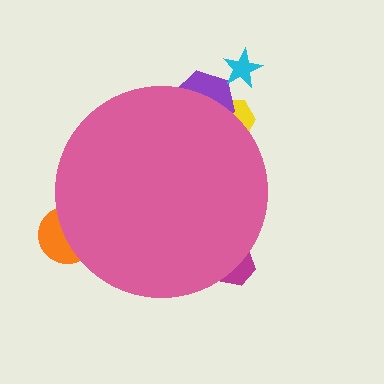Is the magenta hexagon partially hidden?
Yes, the magenta hexagon is partially hidden behind the pink circle.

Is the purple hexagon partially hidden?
Yes, the purple hexagon is partially hidden behind the pink circle.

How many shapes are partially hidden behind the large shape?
4 shapes are partially hidden.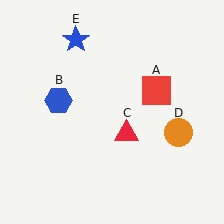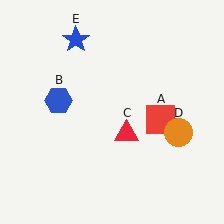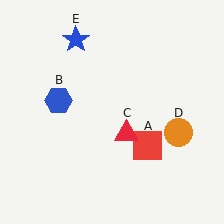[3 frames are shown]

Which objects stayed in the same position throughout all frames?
Blue hexagon (object B) and red triangle (object C) and orange circle (object D) and blue star (object E) remained stationary.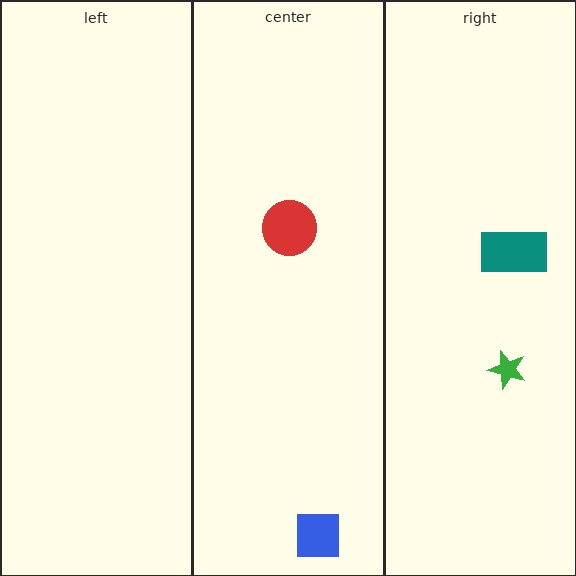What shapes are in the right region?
The green star, the teal rectangle.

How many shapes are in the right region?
2.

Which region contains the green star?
The right region.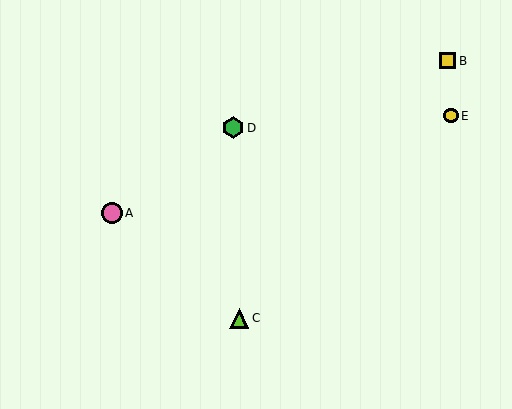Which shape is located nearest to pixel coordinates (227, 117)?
The green hexagon (labeled D) at (233, 128) is nearest to that location.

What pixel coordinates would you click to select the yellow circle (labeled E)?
Click at (451, 116) to select the yellow circle E.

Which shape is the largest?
The green hexagon (labeled D) is the largest.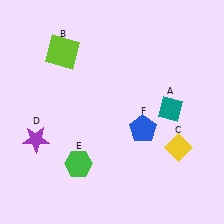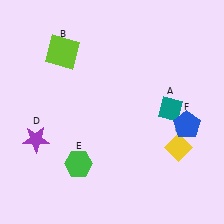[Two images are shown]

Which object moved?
The blue pentagon (F) moved right.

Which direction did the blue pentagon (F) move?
The blue pentagon (F) moved right.